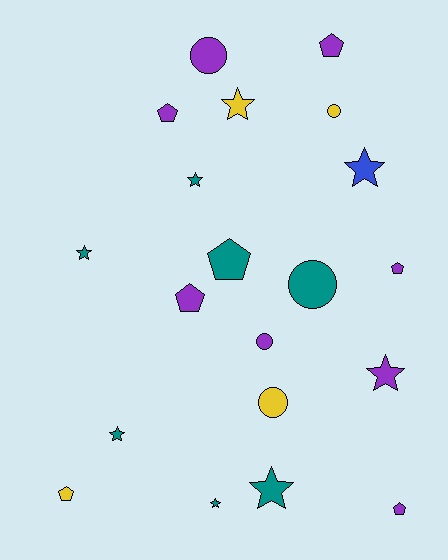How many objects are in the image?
There are 20 objects.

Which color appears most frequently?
Purple, with 8 objects.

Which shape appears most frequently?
Star, with 8 objects.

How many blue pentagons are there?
There are no blue pentagons.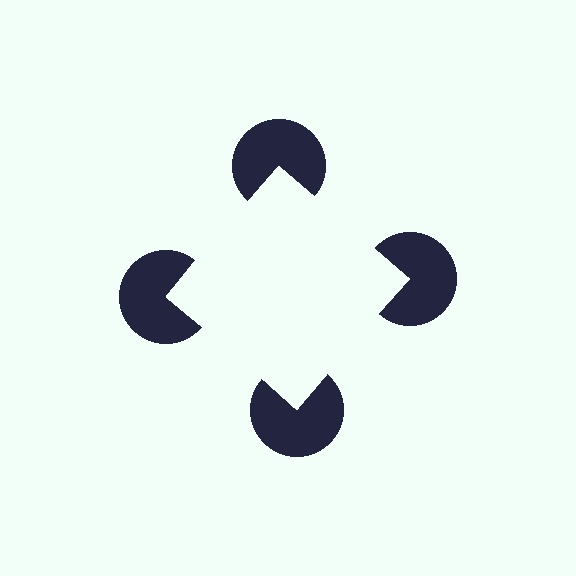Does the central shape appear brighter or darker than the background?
It typically appears slightly brighter than the background, even though no actual brightness change is drawn.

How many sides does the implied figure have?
4 sides.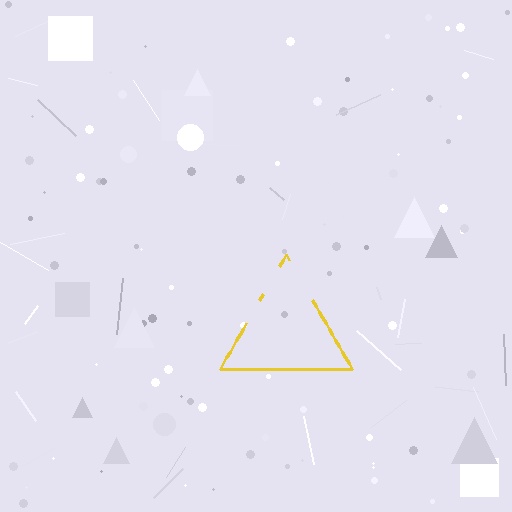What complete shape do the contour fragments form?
The contour fragments form a triangle.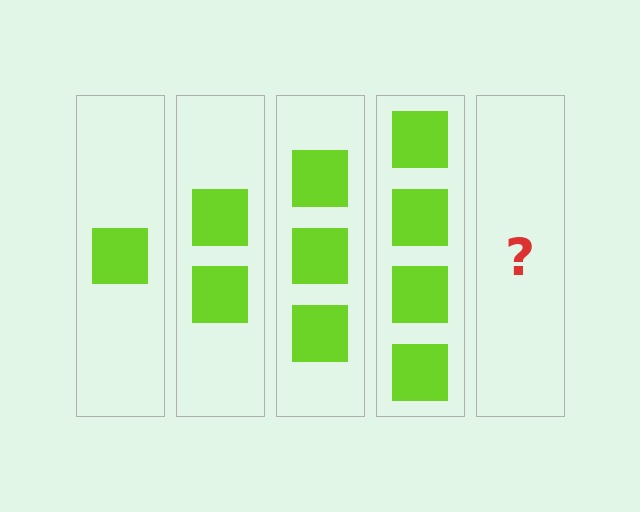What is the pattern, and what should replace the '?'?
The pattern is that each step adds one more square. The '?' should be 5 squares.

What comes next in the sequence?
The next element should be 5 squares.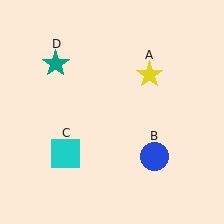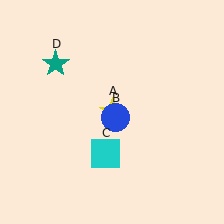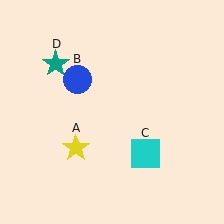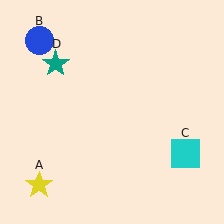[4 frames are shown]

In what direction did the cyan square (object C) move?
The cyan square (object C) moved right.